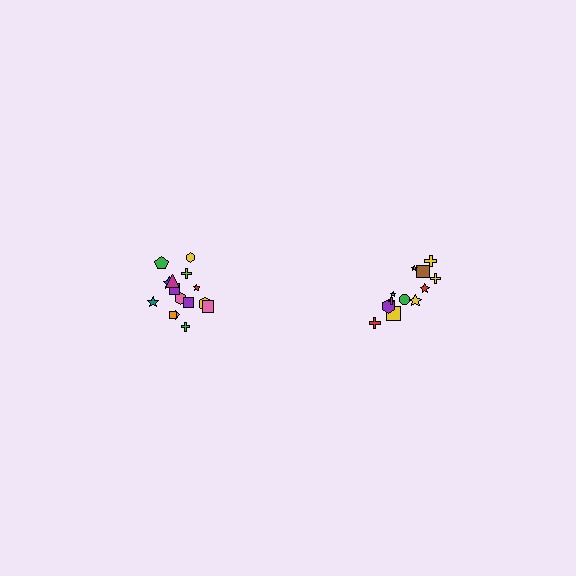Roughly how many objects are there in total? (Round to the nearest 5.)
Roughly 25 objects in total.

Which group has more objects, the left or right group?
The left group.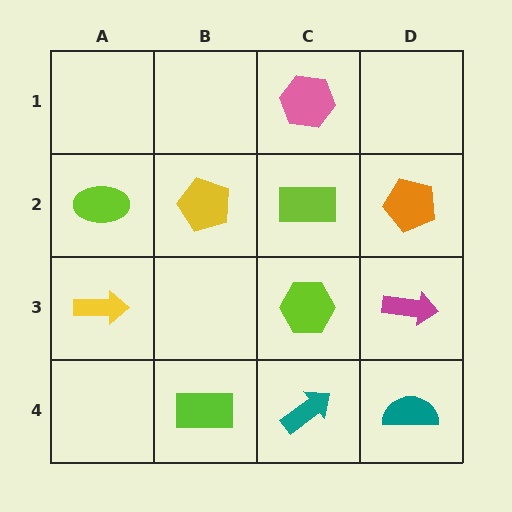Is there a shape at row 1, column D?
No, that cell is empty.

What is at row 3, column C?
A lime hexagon.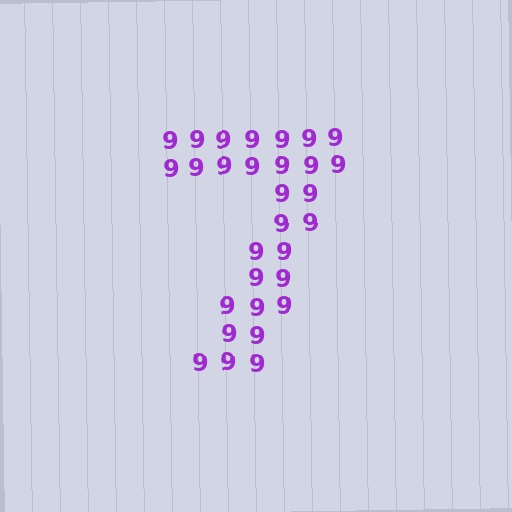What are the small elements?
The small elements are digit 9's.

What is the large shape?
The large shape is the digit 7.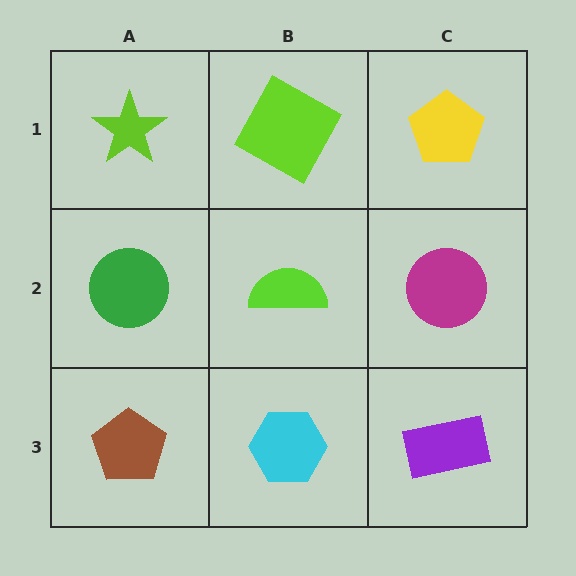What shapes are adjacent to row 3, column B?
A lime semicircle (row 2, column B), a brown pentagon (row 3, column A), a purple rectangle (row 3, column C).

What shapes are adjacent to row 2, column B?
A lime square (row 1, column B), a cyan hexagon (row 3, column B), a green circle (row 2, column A), a magenta circle (row 2, column C).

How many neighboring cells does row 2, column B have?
4.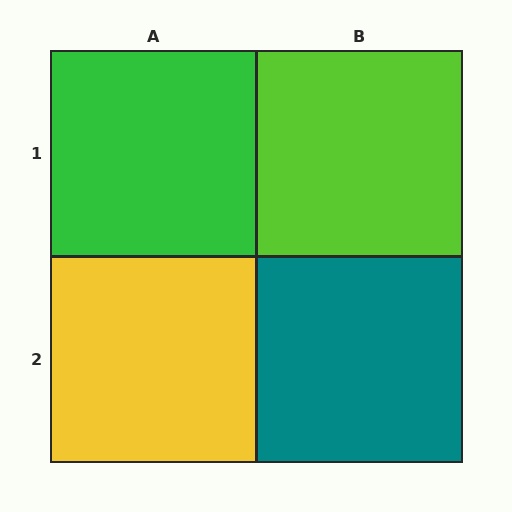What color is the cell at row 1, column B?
Lime.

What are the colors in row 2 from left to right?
Yellow, teal.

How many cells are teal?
1 cell is teal.